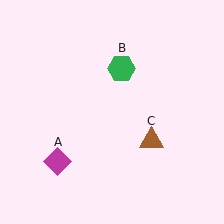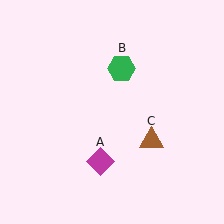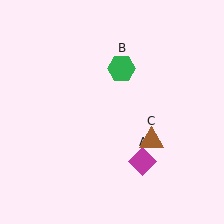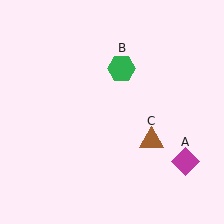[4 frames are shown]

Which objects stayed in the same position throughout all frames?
Green hexagon (object B) and brown triangle (object C) remained stationary.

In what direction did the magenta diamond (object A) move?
The magenta diamond (object A) moved right.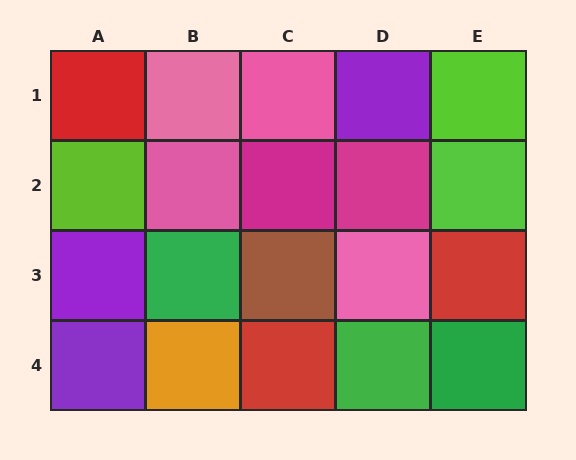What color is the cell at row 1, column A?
Red.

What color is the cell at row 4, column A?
Purple.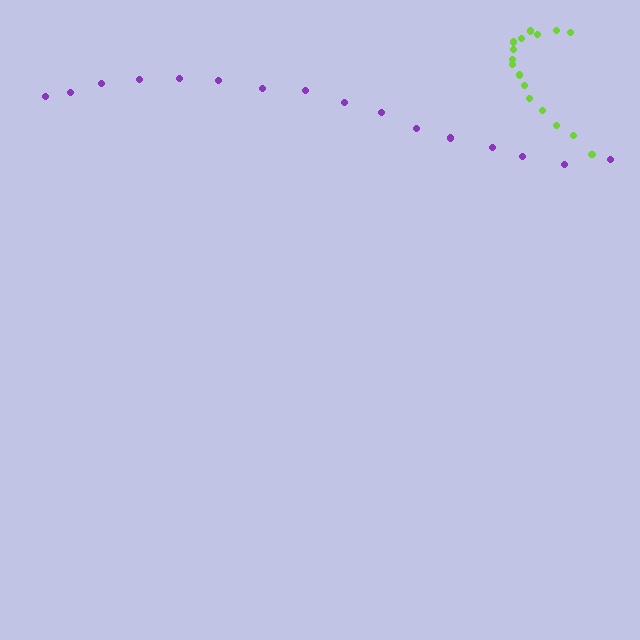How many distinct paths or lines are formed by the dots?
There are 2 distinct paths.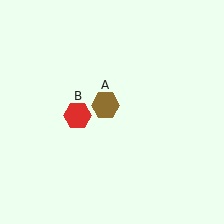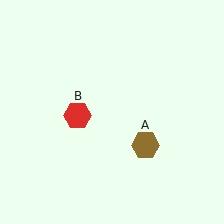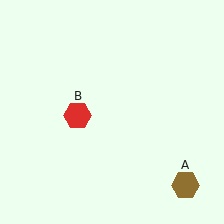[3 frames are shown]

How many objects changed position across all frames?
1 object changed position: brown hexagon (object A).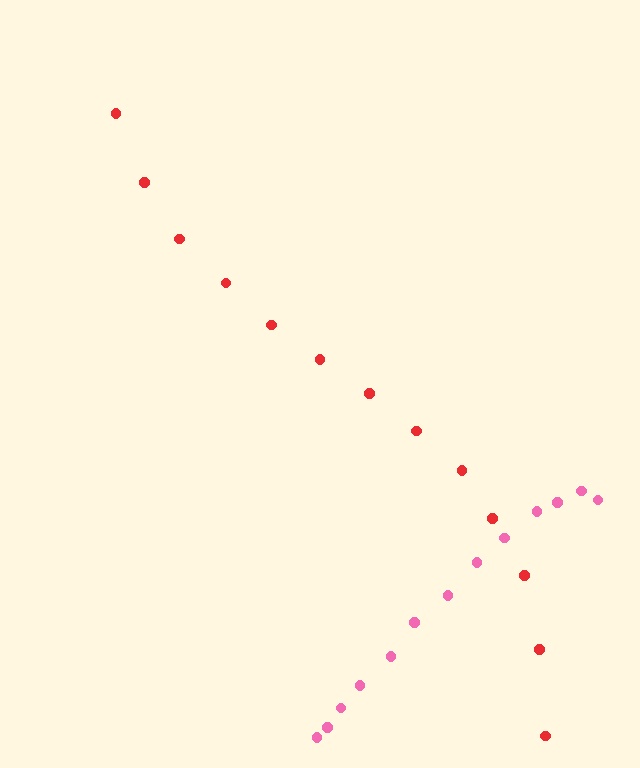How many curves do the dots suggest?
There are 2 distinct paths.